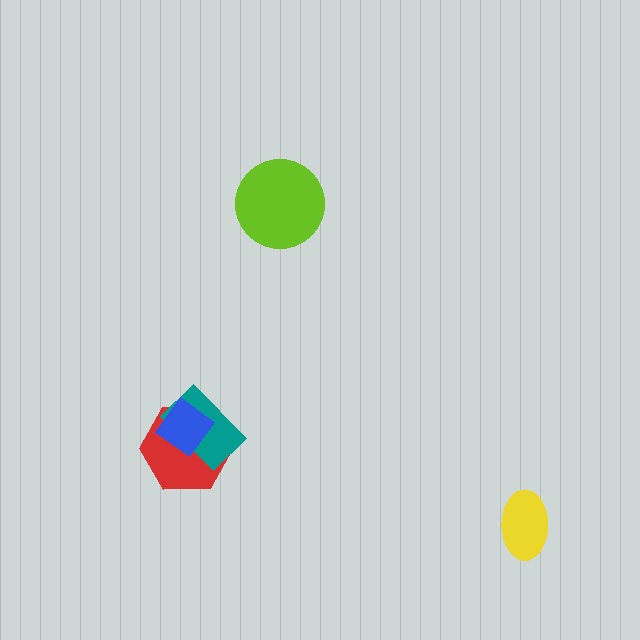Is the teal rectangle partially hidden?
Yes, it is partially covered by another shape.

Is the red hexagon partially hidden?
Yes, it is partially covered by another shape.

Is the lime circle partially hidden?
No, no other shape covers it.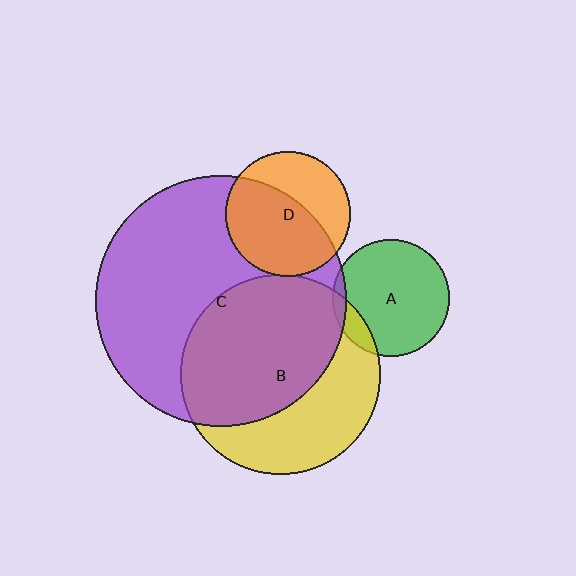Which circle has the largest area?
Circle C (purple).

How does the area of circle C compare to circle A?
Approximately 4.6 times.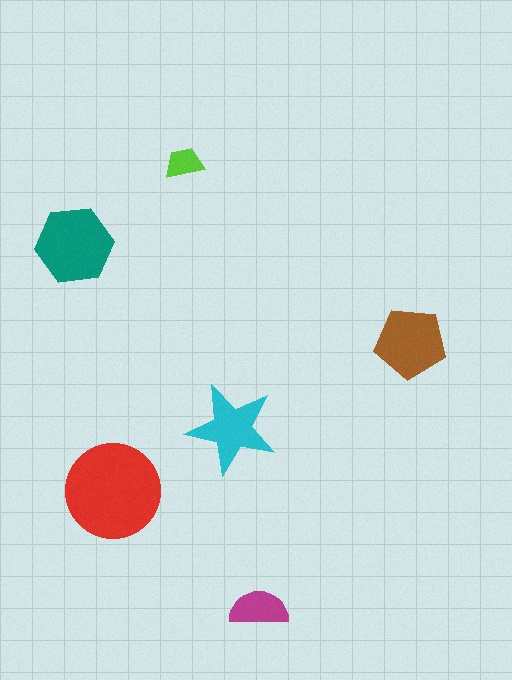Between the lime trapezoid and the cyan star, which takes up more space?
The cyan star.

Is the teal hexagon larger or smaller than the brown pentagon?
Larger.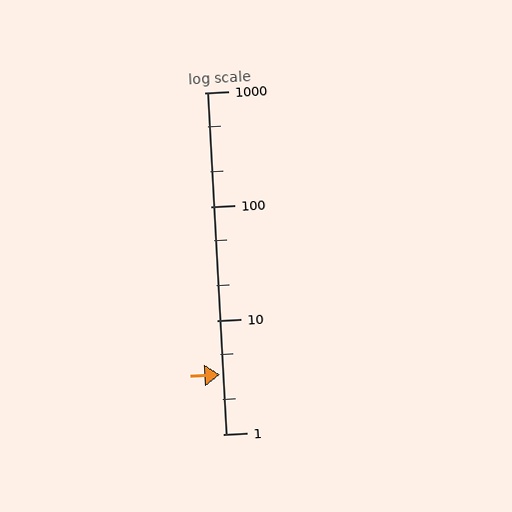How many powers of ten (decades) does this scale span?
The scale spans 3 decades, from 1 to 1000.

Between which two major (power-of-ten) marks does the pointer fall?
The pointer is between 1 and 10.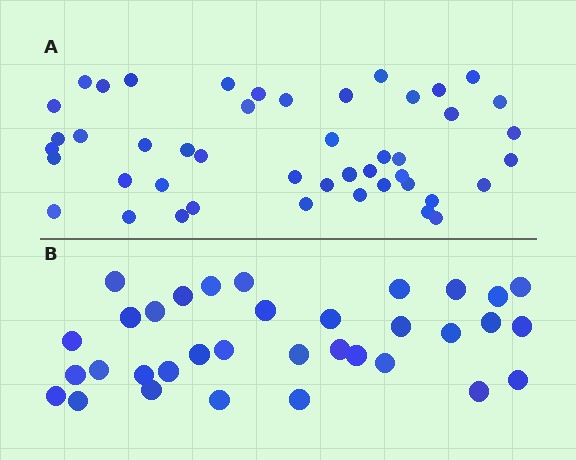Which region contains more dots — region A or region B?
Region A (the top region) has more dots.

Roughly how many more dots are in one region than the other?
Region A has roughly 12 or so more dots than region B.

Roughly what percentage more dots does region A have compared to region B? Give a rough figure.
About 35% more.